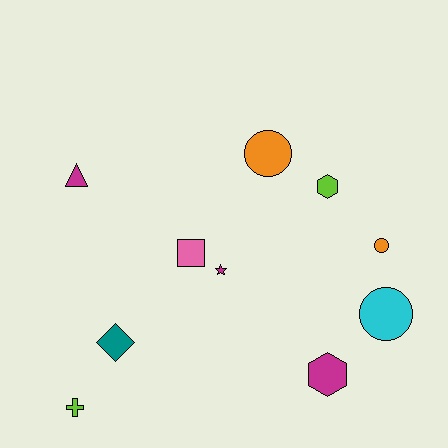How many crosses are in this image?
There is 1 cross.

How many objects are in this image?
There are 10 objects.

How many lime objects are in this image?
There are 2 lime objects.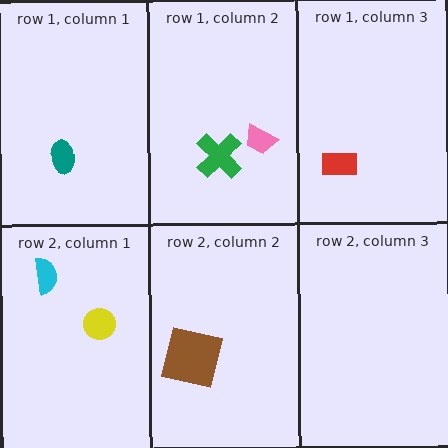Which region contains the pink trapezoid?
The row 1, column 2 region.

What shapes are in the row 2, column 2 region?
The brown square.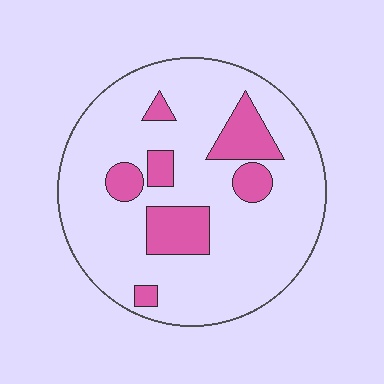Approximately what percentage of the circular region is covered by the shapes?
Approximately 20%.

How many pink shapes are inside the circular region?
7.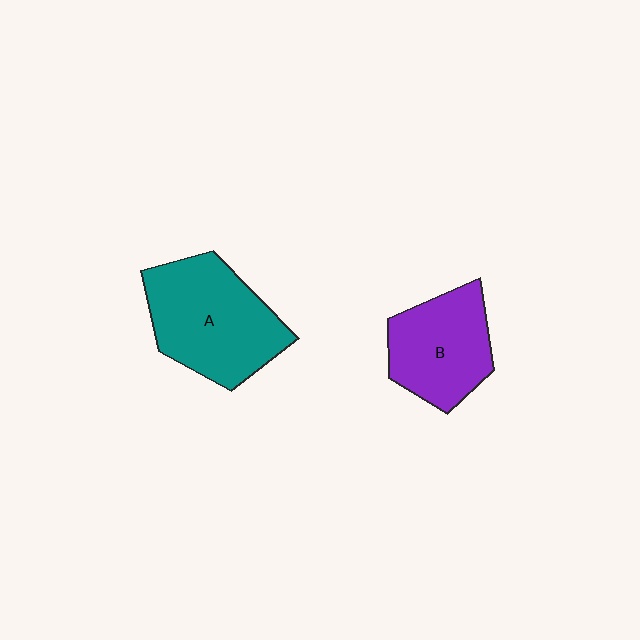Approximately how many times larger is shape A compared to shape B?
Approximately 1.3 times.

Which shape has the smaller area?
Shape B (purple).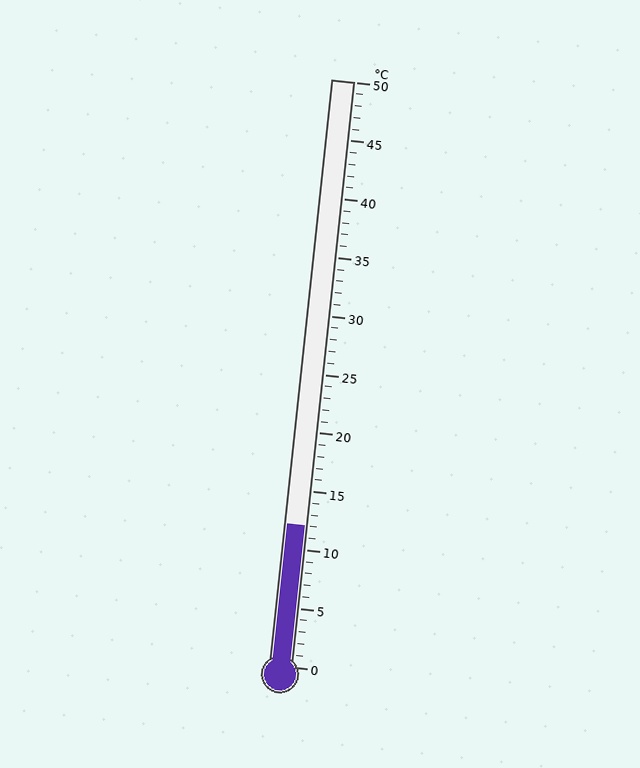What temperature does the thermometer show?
The thermometer shows approximately 12°C.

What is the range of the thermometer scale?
The thermometer scale ranges from 0°C to 50°C.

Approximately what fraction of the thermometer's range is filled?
The thermometer is filled to approximately 25% of its range.